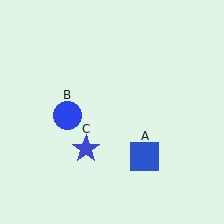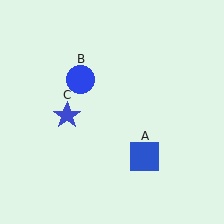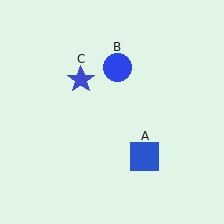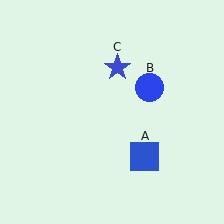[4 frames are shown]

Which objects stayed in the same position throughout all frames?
Blue square (object A) remained stationary.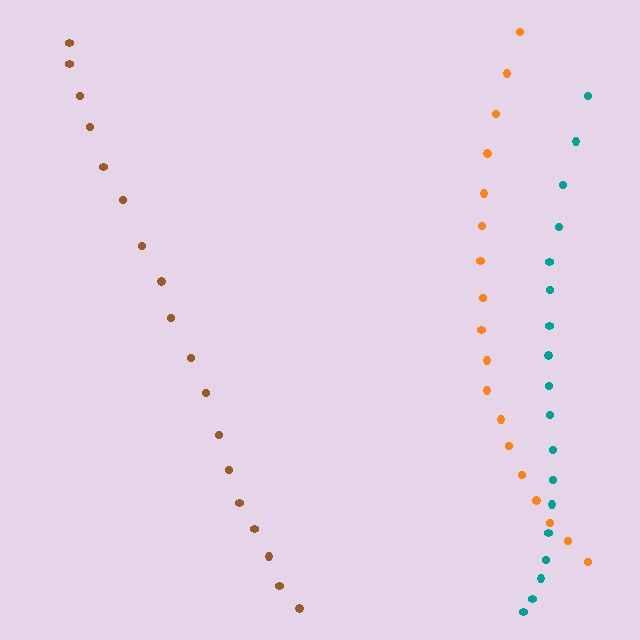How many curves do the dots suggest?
There are 3 distinct paths.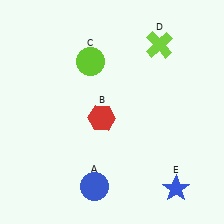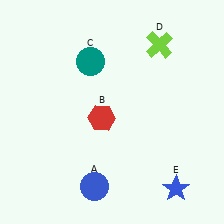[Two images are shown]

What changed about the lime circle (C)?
In Image 1, C is lime. In Image 2, it changed to teal.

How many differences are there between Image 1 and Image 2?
There is 1 difference between the two images.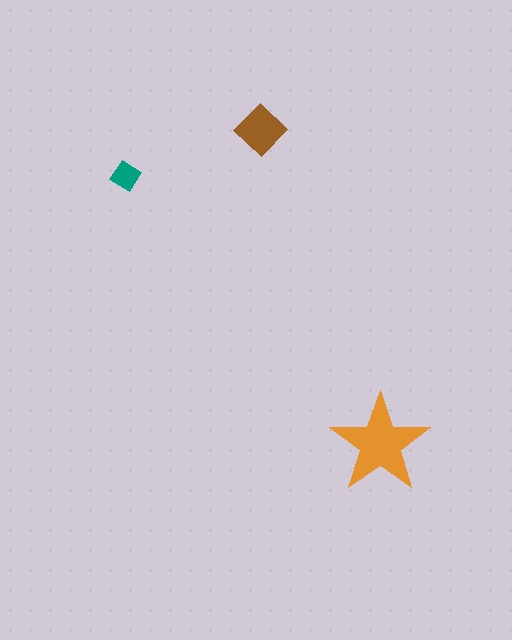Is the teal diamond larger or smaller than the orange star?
Smaller.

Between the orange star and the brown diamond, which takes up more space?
The orange star.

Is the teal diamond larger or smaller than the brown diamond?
Smaller.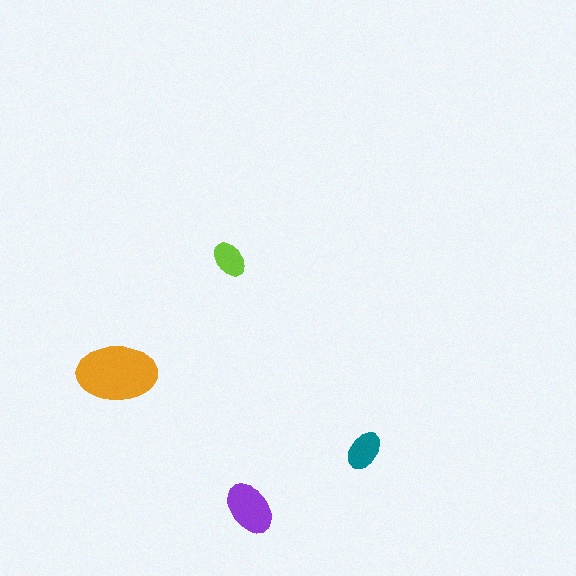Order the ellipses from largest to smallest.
the orange one, the purple one, the teal one, the lime one.